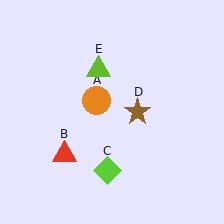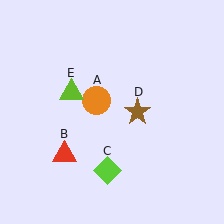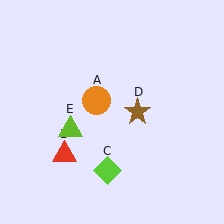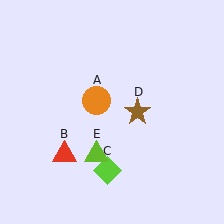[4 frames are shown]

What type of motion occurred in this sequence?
The lime triangle (object E) rotated counterclockwise around the center of the scene.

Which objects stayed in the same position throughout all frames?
Orange circle (object A) and red triangle (object B) and lime diamond (object C) and brown star (object D) remained stationary.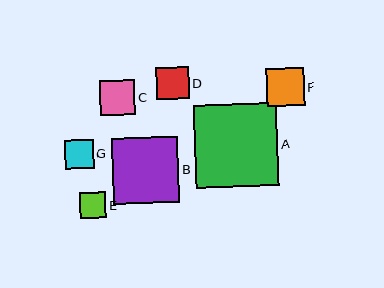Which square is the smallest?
Square E is the smallest with a size of approximately 26 pixels.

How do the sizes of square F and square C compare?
Square F and square C are approximately the same size.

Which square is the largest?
Square A is the largest with a size of approximately 83 pixels.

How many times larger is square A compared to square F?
Square A is approximately 2.2 times the size of square F.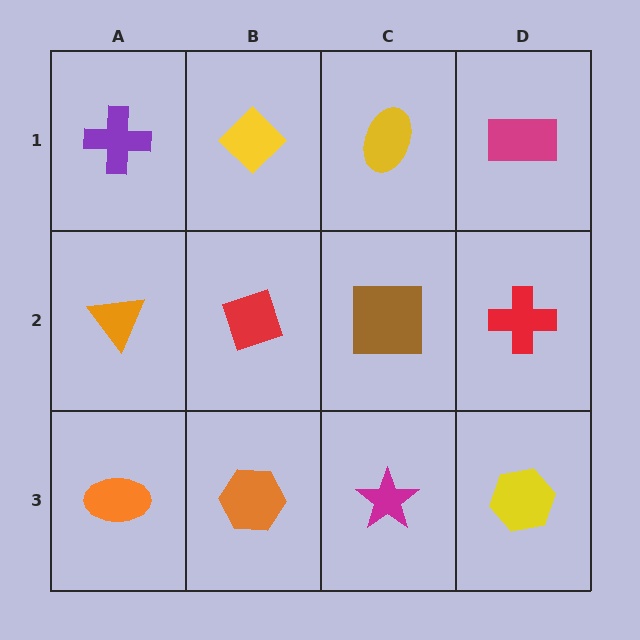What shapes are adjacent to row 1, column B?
A red diamond (row 2, column B), a purple cross (row 1, column A), a yellow ellipse (row 1, column C).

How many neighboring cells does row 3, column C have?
3.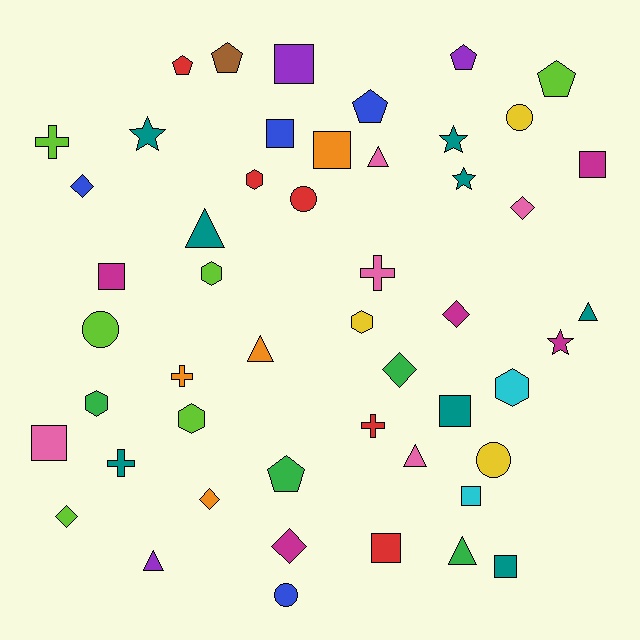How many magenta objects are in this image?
There are 5 magenta objects.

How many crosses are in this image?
There are 5 crosses.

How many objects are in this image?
There are 50 objects.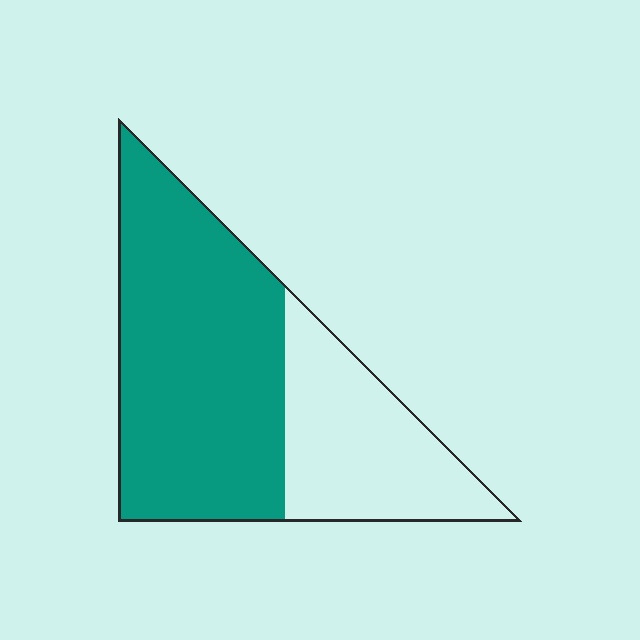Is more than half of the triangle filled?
Yes.